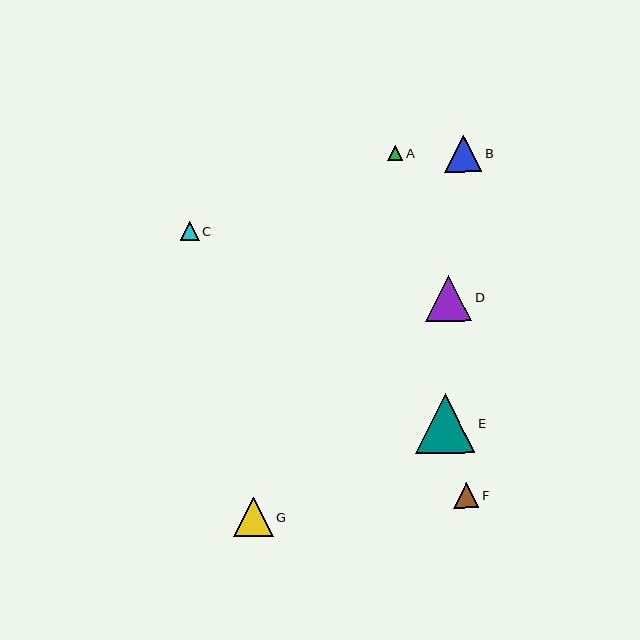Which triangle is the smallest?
Triangle A is the smallest with a size of approximately 15 pixels.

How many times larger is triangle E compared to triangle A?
Triangle E is approximately 3.9 times the size of triangle A.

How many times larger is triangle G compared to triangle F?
Triangle G is approximately 1.6 times the size of triangle F.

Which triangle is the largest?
Triangle E is the largest with a size of approximately 60 pixels.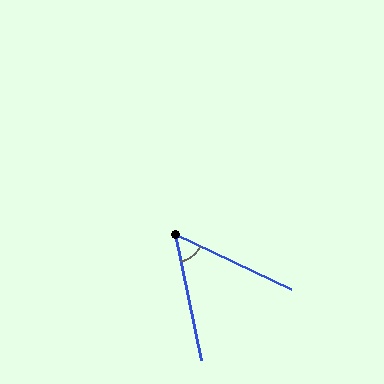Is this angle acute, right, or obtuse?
It is acute.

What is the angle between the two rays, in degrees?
Approximately 53 degrees.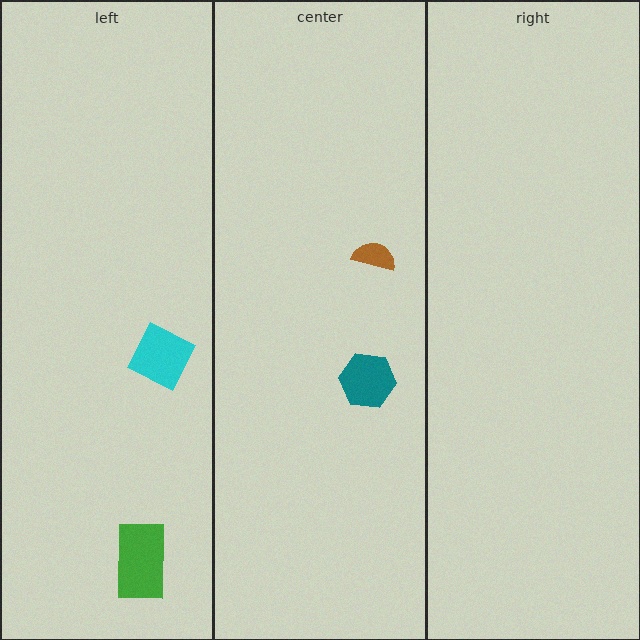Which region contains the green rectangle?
The left region.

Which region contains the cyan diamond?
The left region.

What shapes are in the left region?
The cyan diamond, the green rectangle.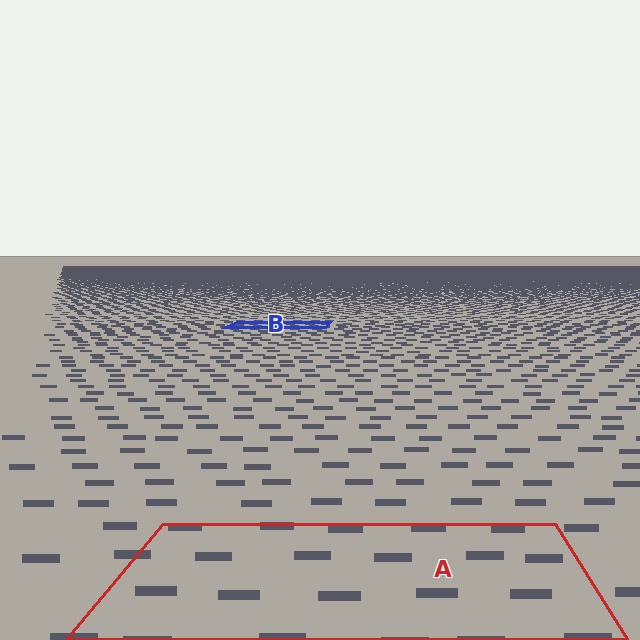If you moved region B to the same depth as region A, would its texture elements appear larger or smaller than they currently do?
They would appear larger. At a closer depth, the same texture elements are projected at a bigger on-screen size.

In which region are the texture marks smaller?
The texture marks are smaller in region B, because it is farther away.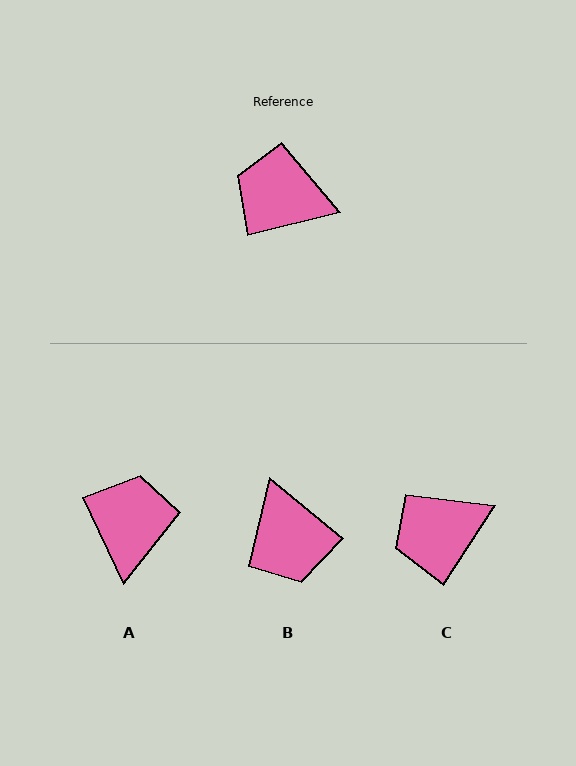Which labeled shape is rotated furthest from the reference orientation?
B, about 126 degrees away.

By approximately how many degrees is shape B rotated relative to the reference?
Approximately 126 degrees counter-clockwise.